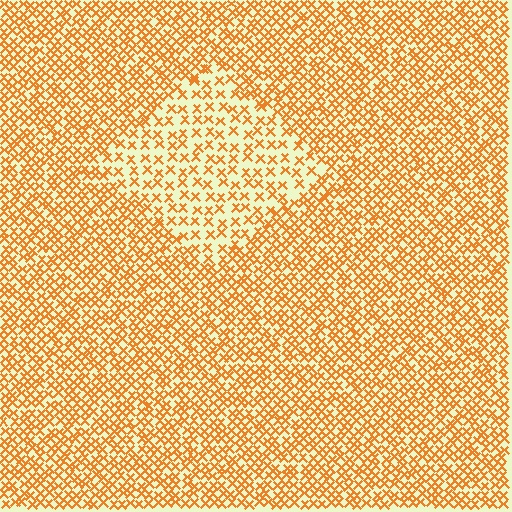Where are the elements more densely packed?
The elements are more densely packed outside the diamond boundary.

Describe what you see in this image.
The image contains small orange elements arranged at two different densities. A diamond-shaped region is visible where the elements are less densely packed than the surrounding area.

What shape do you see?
I see a diamond.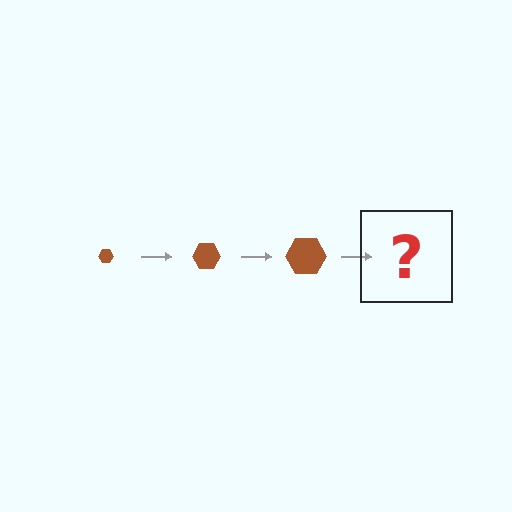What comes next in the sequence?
The next element should be a brown hexagon, larger than the previous one.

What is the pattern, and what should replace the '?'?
The pattern is that the hexagon gets progressively larger each step. The '?' should be a brown hexagon, larger than the previous one.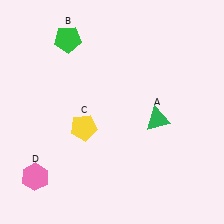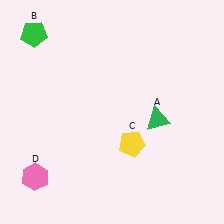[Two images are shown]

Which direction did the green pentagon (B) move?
The green pentagon (B) moved left.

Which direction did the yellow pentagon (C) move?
The yellow pentagon (C) moved right.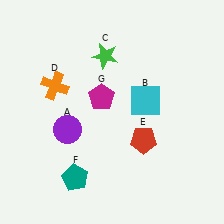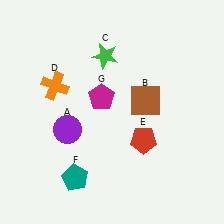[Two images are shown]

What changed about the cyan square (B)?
In Image 1, B is cyan. In Image 2, it changed to brown.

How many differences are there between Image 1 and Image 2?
There is 1 difference between the two images.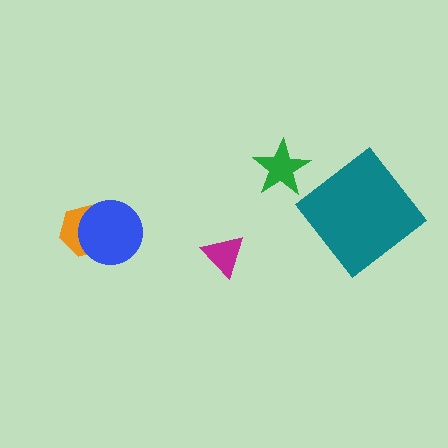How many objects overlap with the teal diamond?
0 objects overlap with the teal diamond.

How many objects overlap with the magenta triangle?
0 objects overlap with the magenta triangle.